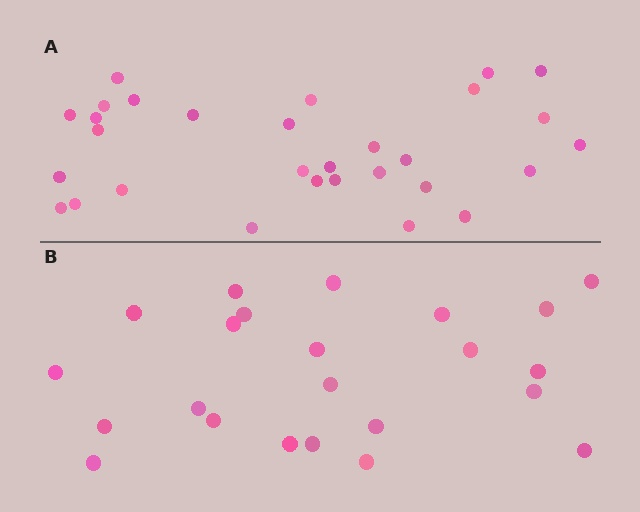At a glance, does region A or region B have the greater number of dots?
Region A (the top region) has more dots.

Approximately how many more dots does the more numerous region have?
Region A has roughly 8 or so more dots than region B.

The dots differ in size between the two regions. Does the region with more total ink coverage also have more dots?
No. Region B has more total ink coverage because its dots are larger, but region A actually contains more individual dots. Total area can be misleading — the number of items is what matters here.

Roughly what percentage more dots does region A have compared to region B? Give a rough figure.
About 30% more.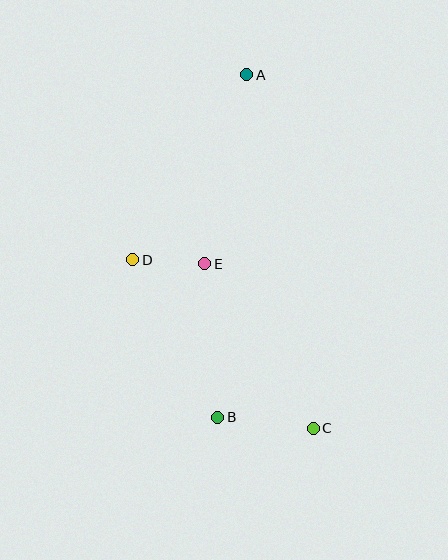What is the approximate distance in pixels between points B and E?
The distance between B and E is approximately 154 pixels.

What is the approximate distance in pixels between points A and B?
The distance between A and B is approximately 344 pixels.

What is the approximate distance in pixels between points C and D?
The distance between C and D is approximately 247 pixels.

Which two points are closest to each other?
Points D and E are closest to each other.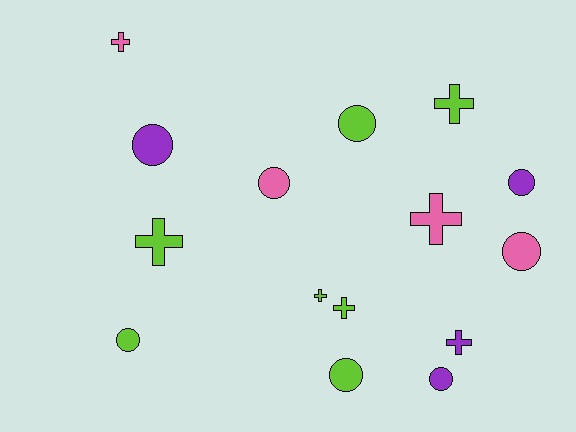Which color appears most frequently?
Lime, with 7 objects.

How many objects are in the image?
There are 15 objects.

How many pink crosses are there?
There are 2 pink crosses.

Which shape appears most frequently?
Circle, with 8 objects.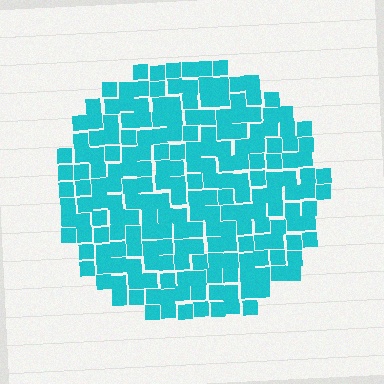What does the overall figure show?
The overall figure shows a circle.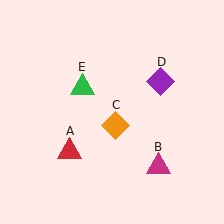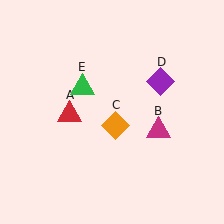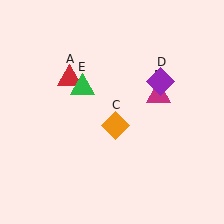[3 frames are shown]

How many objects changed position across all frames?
2 objects changed position: red triangle (object A), magenta triangle (object B).